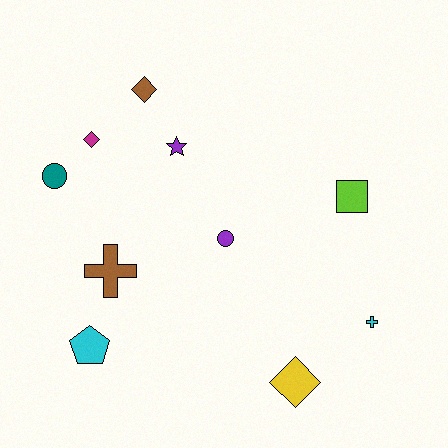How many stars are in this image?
There is 1 star.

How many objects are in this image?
There are 10 objects.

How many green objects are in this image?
There are no green objects.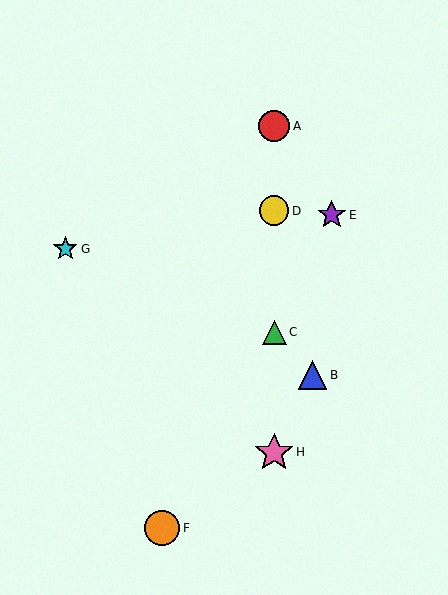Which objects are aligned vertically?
Objects A, C, D, H are aligned vertically.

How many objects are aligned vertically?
4 objects (A, C, D, H) are aligned vertically.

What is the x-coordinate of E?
Object E is at x≈332.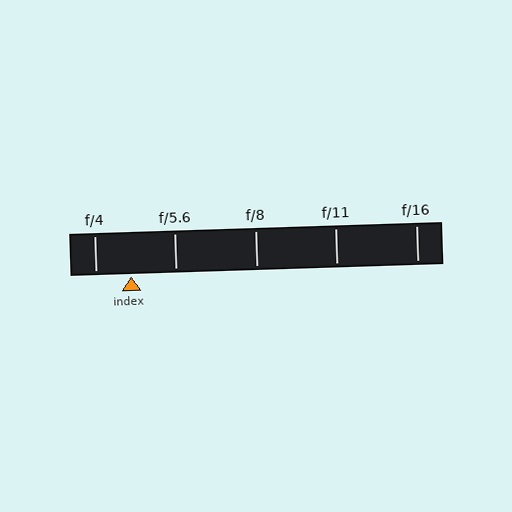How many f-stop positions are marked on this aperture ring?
There are 5 f-stop positions marked.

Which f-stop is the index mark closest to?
The index mark is closest to f/4.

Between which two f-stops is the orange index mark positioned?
The index mark is between f/4 and f/5.6.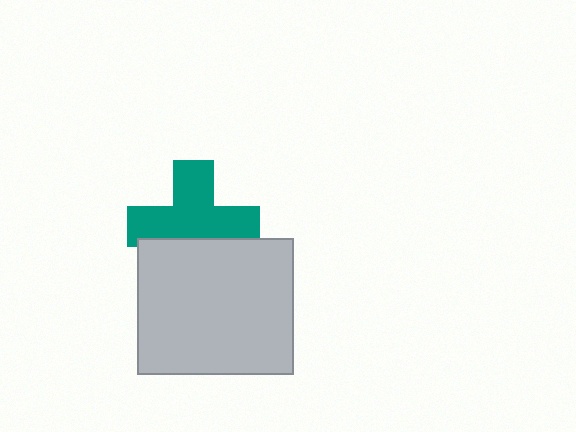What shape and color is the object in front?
The object in front is a light gray rectangle.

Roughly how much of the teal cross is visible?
Most of it is visible (roughly 67%).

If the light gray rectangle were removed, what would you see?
You would see the complete teal cross.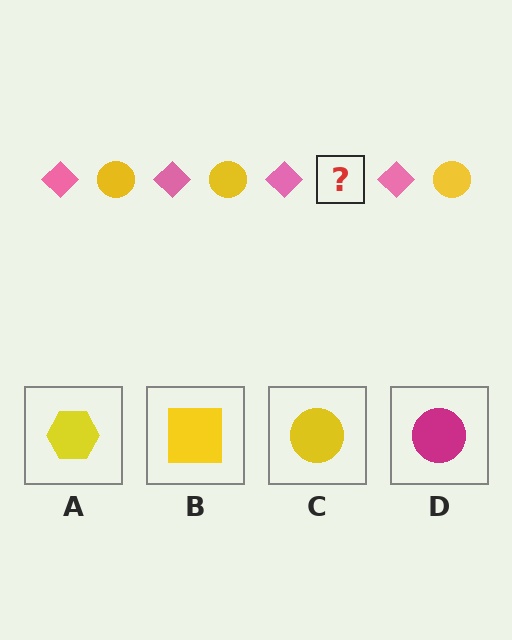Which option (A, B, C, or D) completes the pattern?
C.